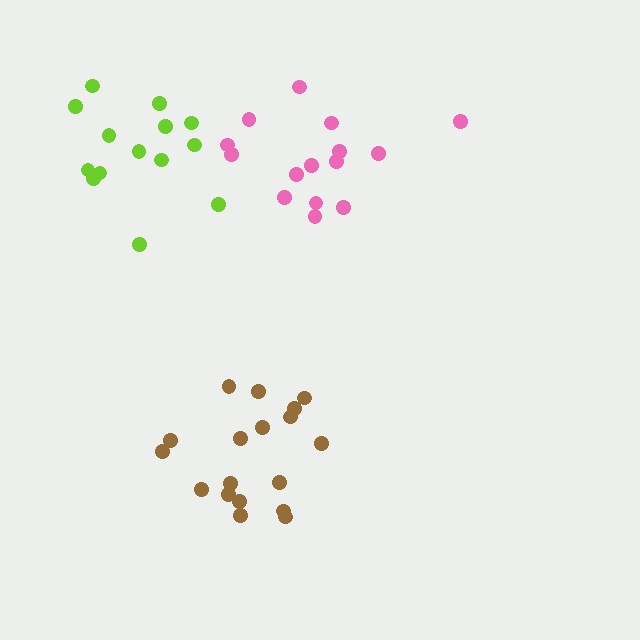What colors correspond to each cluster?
The clusters are colored: lime, brown, pink.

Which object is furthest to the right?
The pink cluster is rightmost.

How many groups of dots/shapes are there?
There are 3 groups.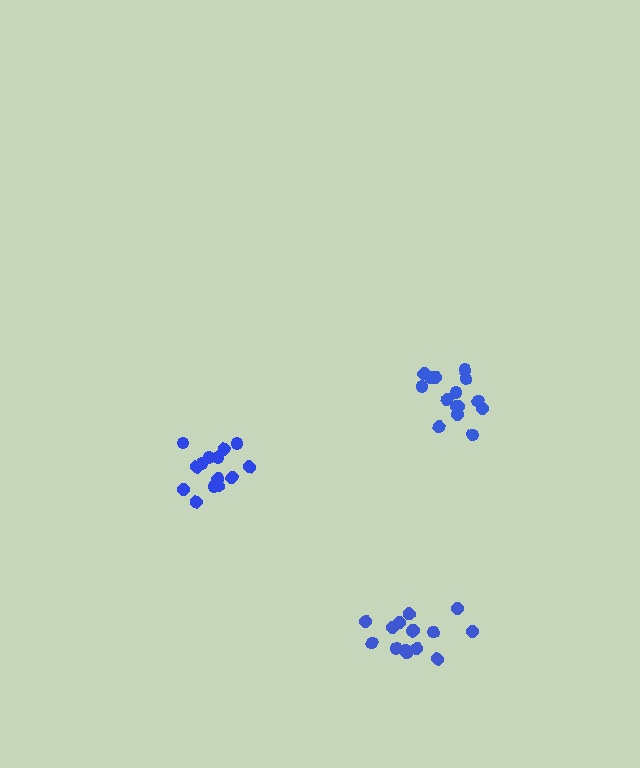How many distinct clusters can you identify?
There are 3 distinct clusters.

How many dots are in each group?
Group 1: 14 dots, Group 2: 15 dots, Group 3: 15 dots (44 total).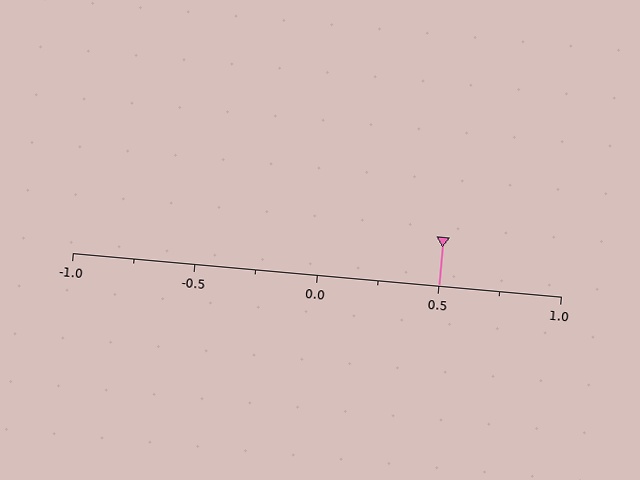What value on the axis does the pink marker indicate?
The marker indicates approximately 0.5.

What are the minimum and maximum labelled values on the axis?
The axis runs from -1.0 to 1.0.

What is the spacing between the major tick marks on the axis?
The major ticks are spaced 0.5 apart.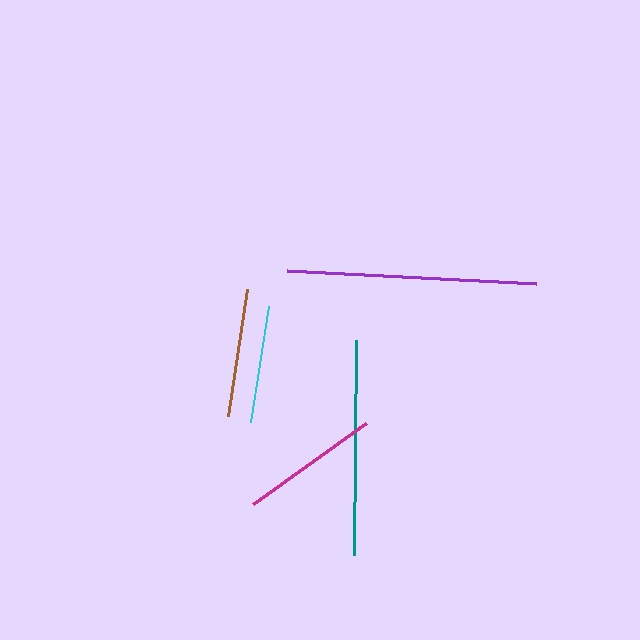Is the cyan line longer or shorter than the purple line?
The purple line is longer than the cyan line.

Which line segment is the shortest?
The cyan line is the shortest at approximately 118 pixels.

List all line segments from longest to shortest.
From longest to shortest: purple, teal, magenta, brown, cyan.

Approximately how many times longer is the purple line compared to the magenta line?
The purple line is approximately 1.8 times the length of the magenta line.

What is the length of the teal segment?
The teal segment is approximately 215 pixels long.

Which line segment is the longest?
The purple line is the longest at approximately 249 pixels.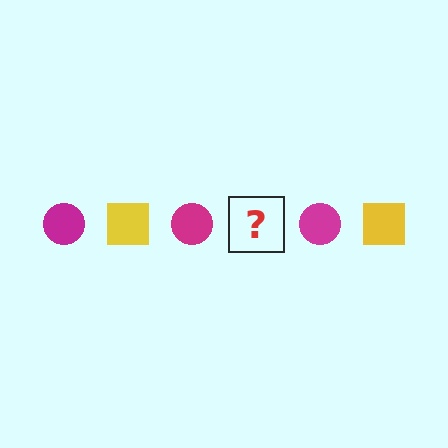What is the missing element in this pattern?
The missing element is a yellow square.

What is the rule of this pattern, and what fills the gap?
The rule is that the pattern alternates between magenta circle and yellow square. The gap should be filled with a yellow square.